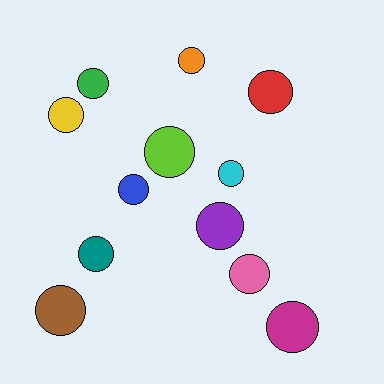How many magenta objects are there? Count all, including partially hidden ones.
There is 1 magenta object.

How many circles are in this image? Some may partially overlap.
There are 12 circles.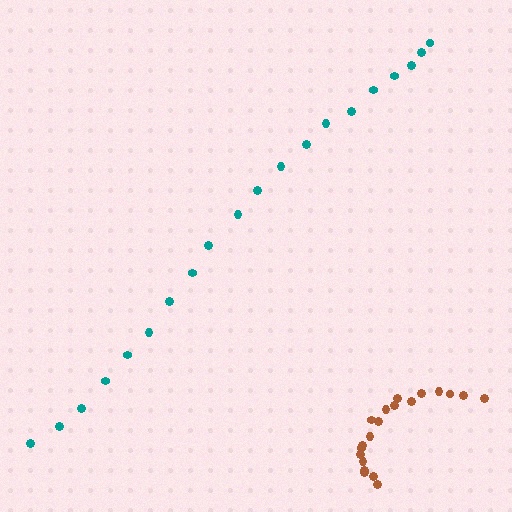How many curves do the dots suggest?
There are 2 distinct paths.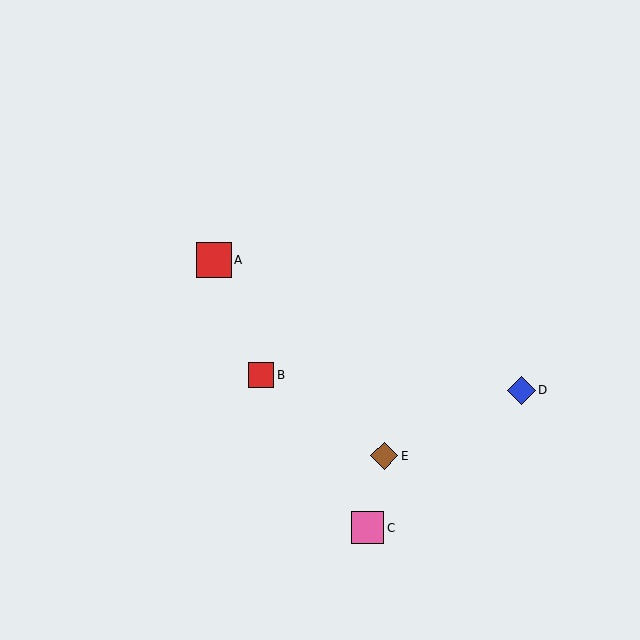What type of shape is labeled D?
Shape D is a blue diamond.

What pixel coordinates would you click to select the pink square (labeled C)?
Click at (368, 528) to select the pink square C.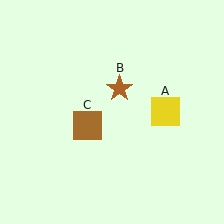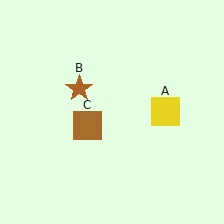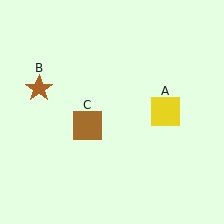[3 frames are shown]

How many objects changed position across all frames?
1 object changed position: brown star (object B).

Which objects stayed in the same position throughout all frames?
Yellow square (object A) and brown square (object C) remained stationary.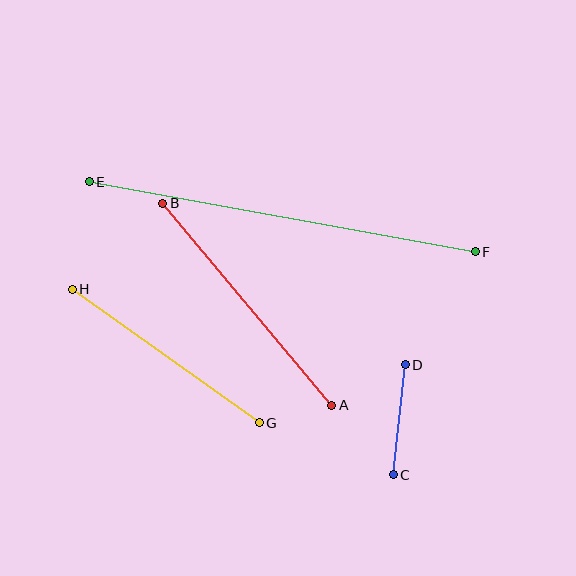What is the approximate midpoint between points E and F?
The midpoint is at approximately (282, 217) pixels.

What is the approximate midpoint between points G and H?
The midpoint is at approximately (166, 356) pixels.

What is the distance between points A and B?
The distance is approximately 264 pixels.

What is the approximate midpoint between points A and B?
The midpoint is at approximately (247, 304) pixels.